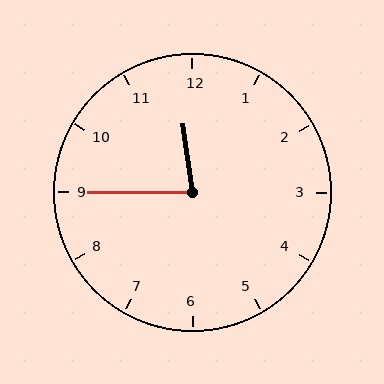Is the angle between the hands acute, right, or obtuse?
It is acute.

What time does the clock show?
11:45.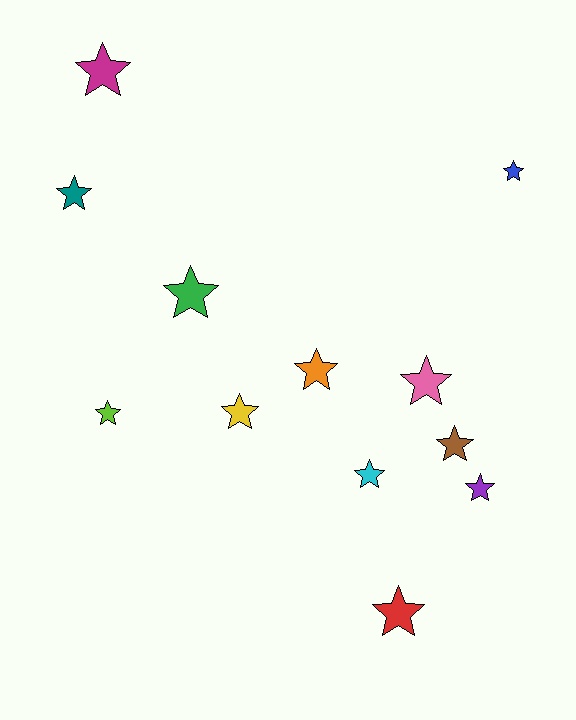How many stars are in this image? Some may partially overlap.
There are 12 stars.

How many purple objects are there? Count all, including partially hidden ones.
There is 1 purple object.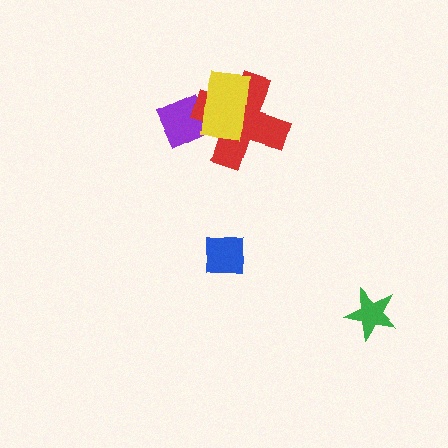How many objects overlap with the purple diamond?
2 objects overlap with the purple diamond.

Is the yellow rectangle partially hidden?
No, no other shape covers it.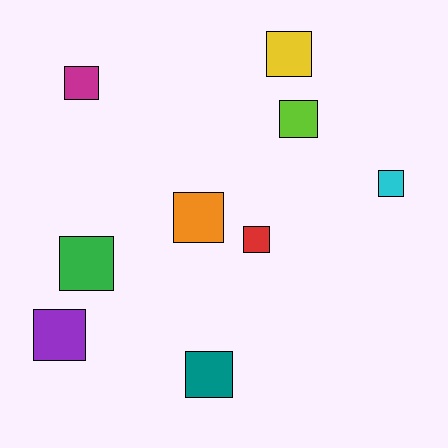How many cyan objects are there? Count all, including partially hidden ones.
There is 1 cyan object.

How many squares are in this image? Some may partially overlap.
There are 9 squares.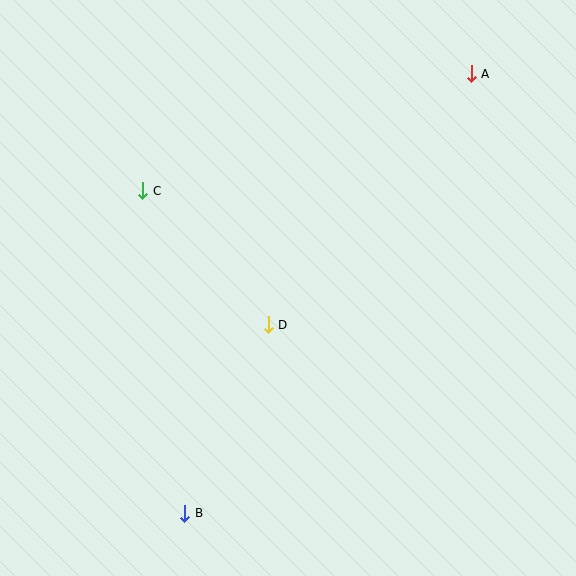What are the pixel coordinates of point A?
Point A is at (471, 74).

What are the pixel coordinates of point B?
Point B is at (185, 513).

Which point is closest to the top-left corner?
Point C is closest to the top-left corner.